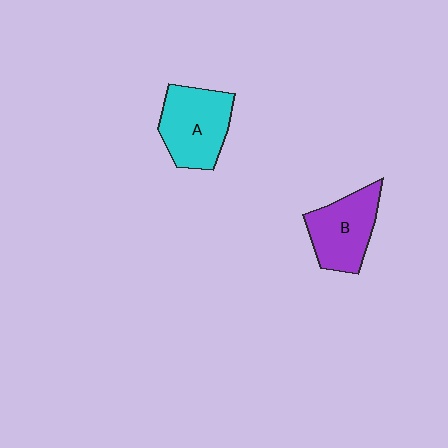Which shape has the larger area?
Shape A (cyan).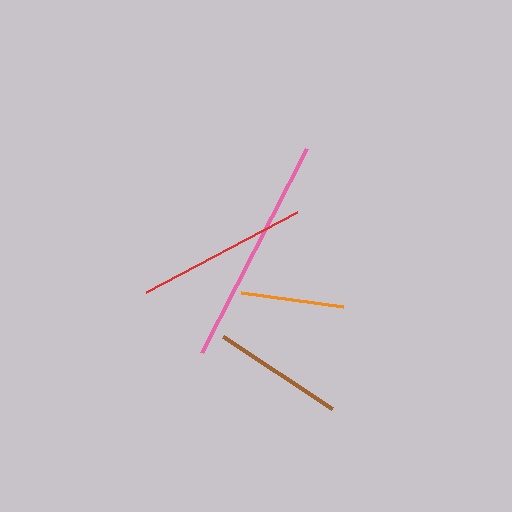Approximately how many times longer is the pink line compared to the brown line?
The pink line is approximately 1.8 times the length of the brown line.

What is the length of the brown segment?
The brown segment is approximately 131 pixels long.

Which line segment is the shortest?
The orange line is the shortest at approximately 103 pixels.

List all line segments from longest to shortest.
From longest to shortest: pink, red, brown, orange.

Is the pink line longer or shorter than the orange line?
The pink line is longer than the orange line.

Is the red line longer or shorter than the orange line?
The red line is longer than the orange line.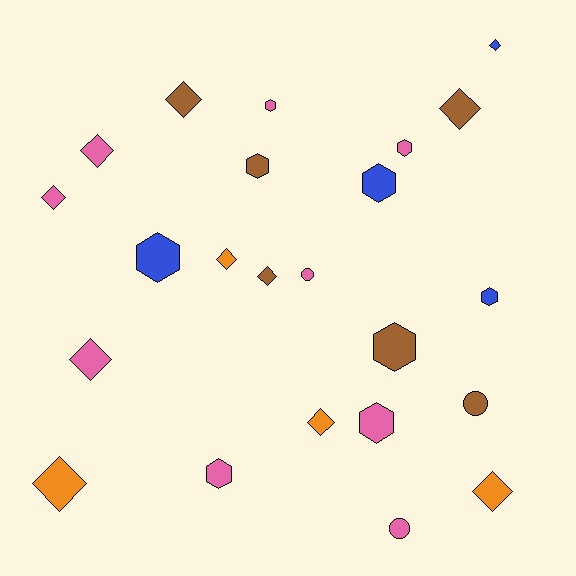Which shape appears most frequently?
Diamond, with 11 objects.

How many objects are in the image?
There are 23 objects.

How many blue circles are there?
There are no blue circles.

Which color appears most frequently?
Pink, with 9 objects.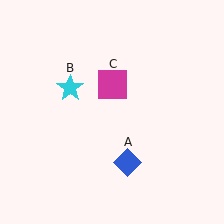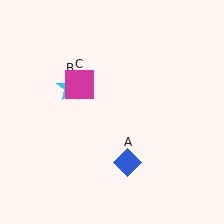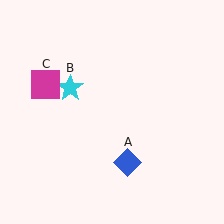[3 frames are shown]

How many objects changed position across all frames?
1 object changed position: magenta square (object C).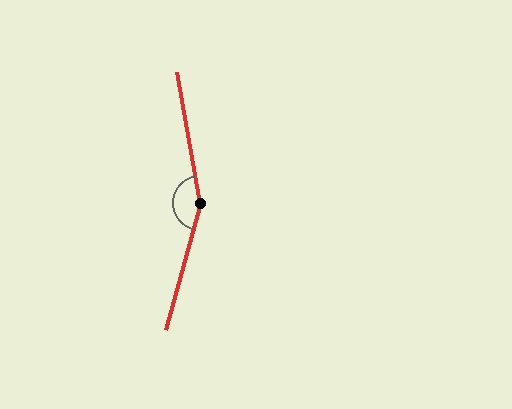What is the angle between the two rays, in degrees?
Approximately 155 degrees.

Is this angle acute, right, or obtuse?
It is obtuse.